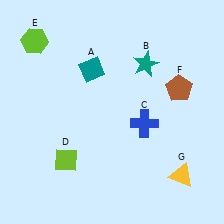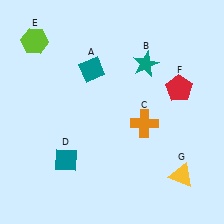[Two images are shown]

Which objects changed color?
C changed from blue to orange. D changed from lime to teal. F changed from brown to red.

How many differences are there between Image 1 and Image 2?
There are 3 differences between the two images.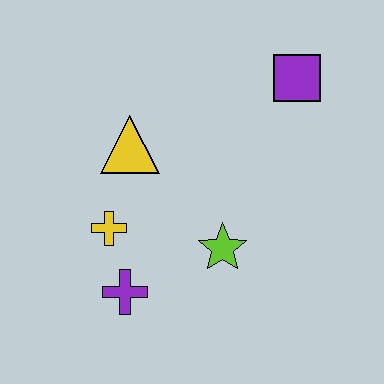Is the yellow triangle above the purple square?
No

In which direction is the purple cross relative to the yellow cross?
The purple cross is below the yellow cross.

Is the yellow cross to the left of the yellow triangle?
Yes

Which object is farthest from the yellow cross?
The purple square is farthest from the yellow cross.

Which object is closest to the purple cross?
The yellow cross is closest to the purple cross.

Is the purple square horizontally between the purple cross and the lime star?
No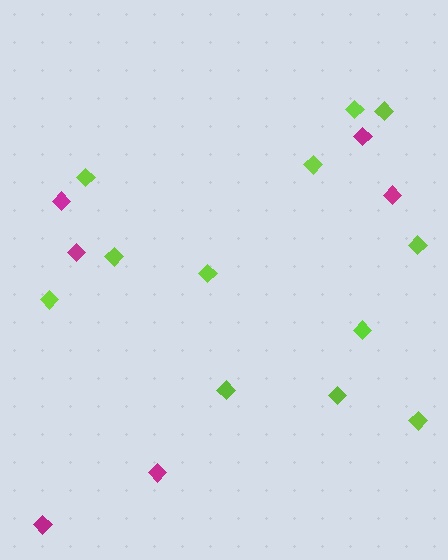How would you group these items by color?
There are 2 groups: one group of magenta diamonds (6) and one group of lime diamonds (12).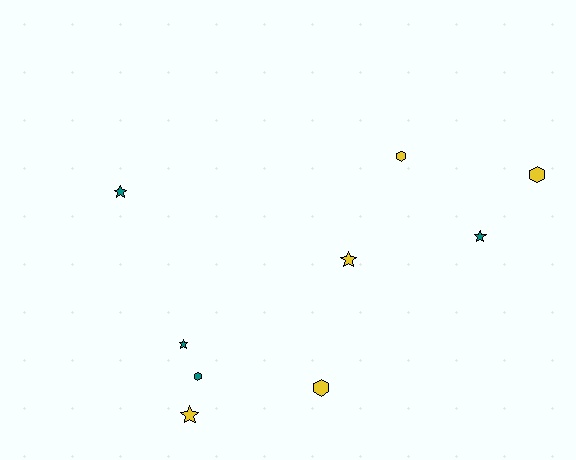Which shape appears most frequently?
Star, with 5 objects.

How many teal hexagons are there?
There is 1 teal hexagon.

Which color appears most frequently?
Yellow, with 5 objects.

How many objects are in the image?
There are 9 objects.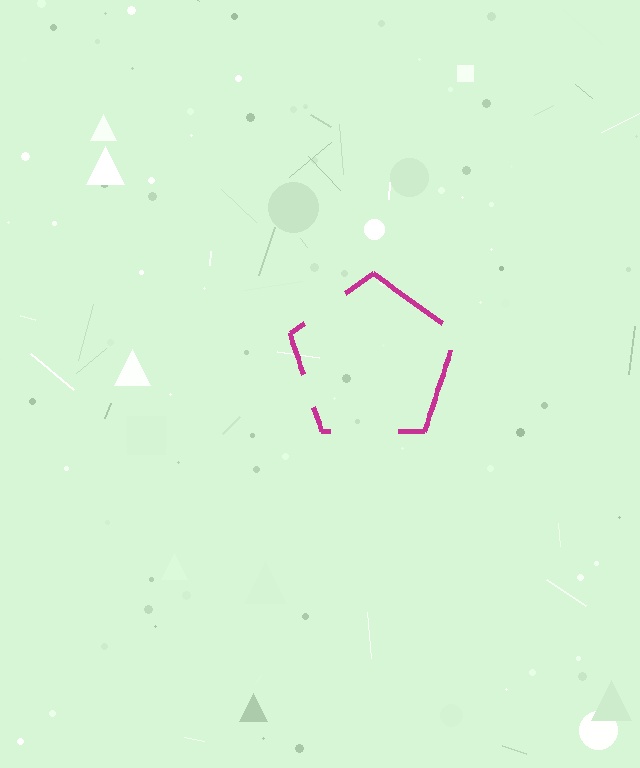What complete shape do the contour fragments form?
The contour fragments form a pentagon.